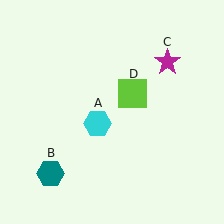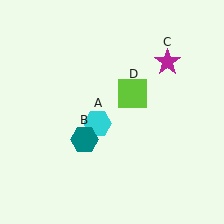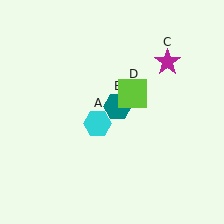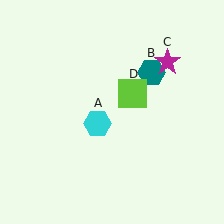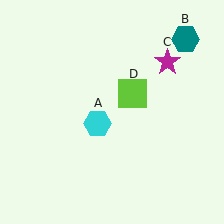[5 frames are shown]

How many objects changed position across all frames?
1 object changed position: teal hexagon (object B).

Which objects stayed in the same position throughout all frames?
Cyan hexagon (object A) and magenta star (object C) and lime square (object D) remained stationary.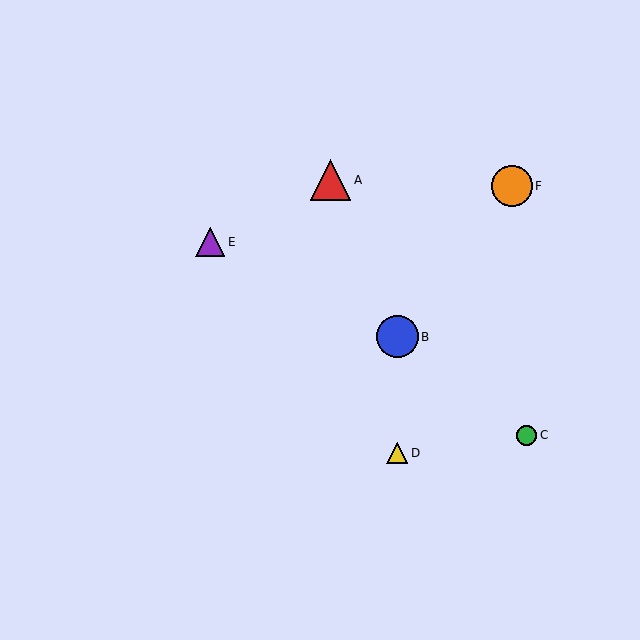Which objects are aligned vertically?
Objects B, D are aligned vertically.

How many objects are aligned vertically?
2 objects (B, D) are aligned vertically.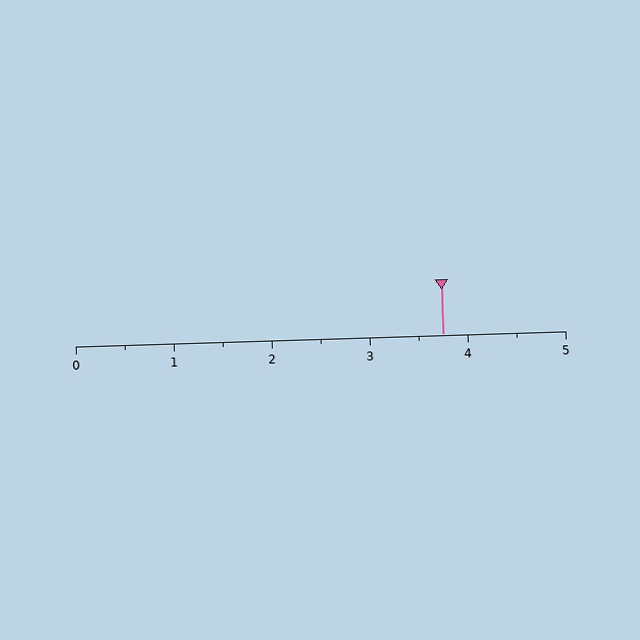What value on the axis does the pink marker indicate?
The marker indicates approximately 3.8.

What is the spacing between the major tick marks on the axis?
The major ticks are spaced 1 apart.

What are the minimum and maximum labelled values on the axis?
The axis runs from 0 to 5.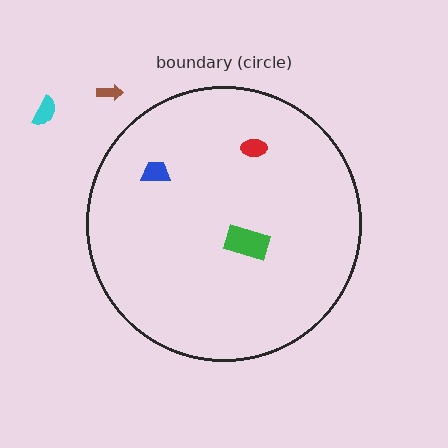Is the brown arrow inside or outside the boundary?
Outside.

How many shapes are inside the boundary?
3 inside, 2 outside.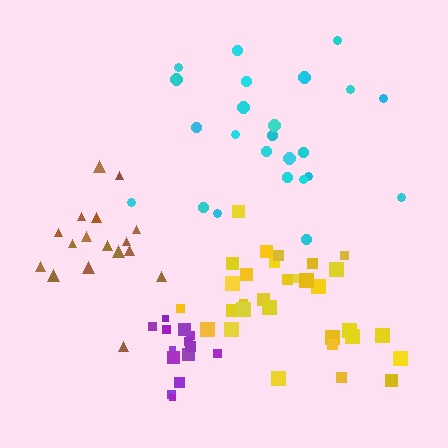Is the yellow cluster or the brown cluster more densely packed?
Brown.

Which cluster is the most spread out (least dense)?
Cyan.